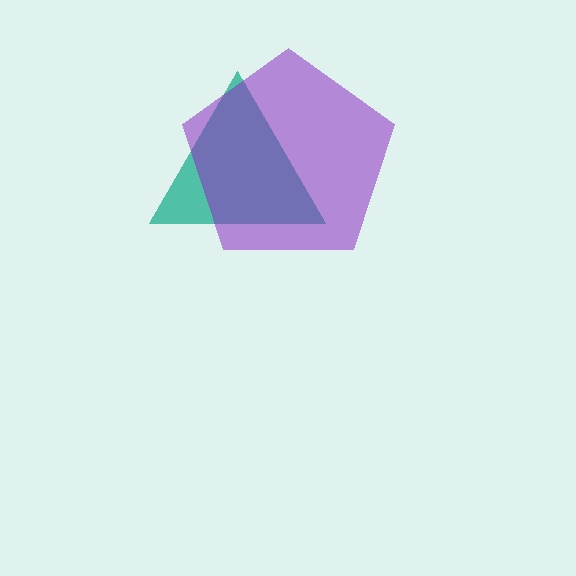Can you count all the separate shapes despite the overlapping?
Yes, there are 2 separate shapes.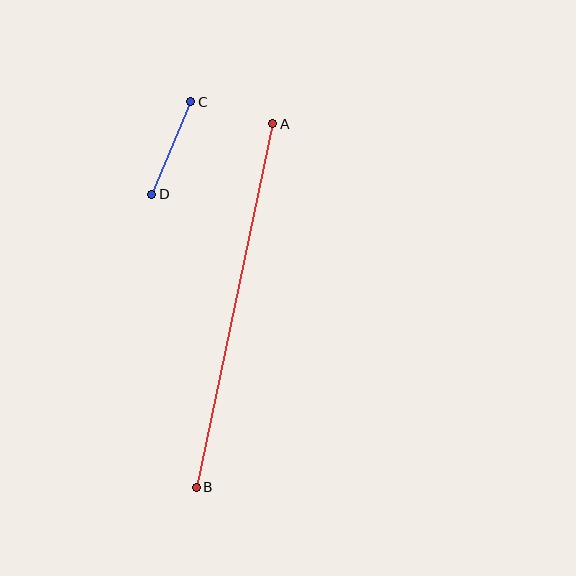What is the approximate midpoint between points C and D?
The midpoint is at approximately (171, 148) pixels.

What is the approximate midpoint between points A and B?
The midpoint is at approximately (235, 306) pixels.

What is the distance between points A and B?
The distance is approximately 371 pixels.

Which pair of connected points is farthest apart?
Points A and B are farthest apart.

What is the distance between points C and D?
The distance is approximately 100 pixels.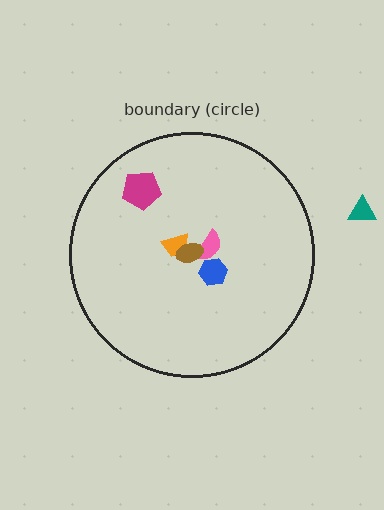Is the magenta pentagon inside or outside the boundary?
Inside.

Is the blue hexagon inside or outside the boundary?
Inside.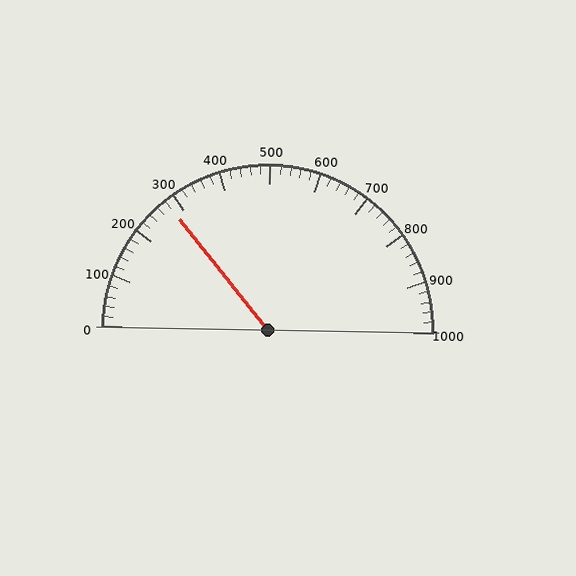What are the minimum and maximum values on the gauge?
The gauge ranges from 0 to 1000.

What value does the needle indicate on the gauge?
The needle indicates approximately 280.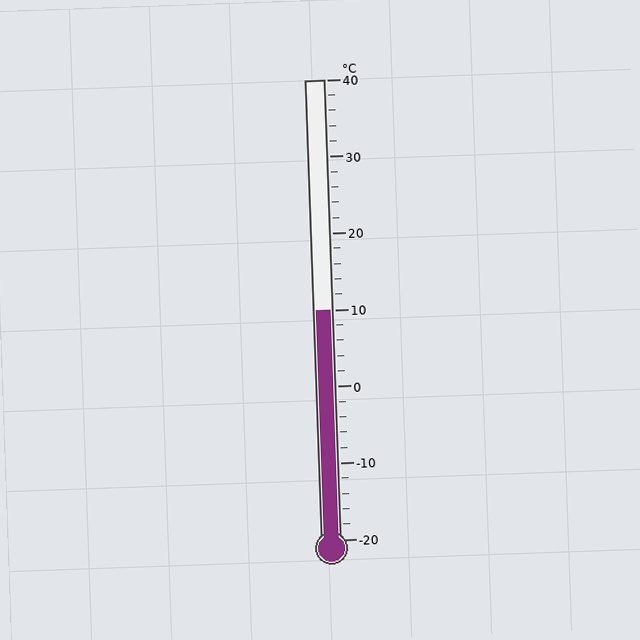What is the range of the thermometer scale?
The thermometer scale ranges from -20°C to 40°C.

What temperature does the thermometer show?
The thermometer shows approximately 10°C.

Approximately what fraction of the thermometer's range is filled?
The thermometer is filled to approximately 50% of its range.